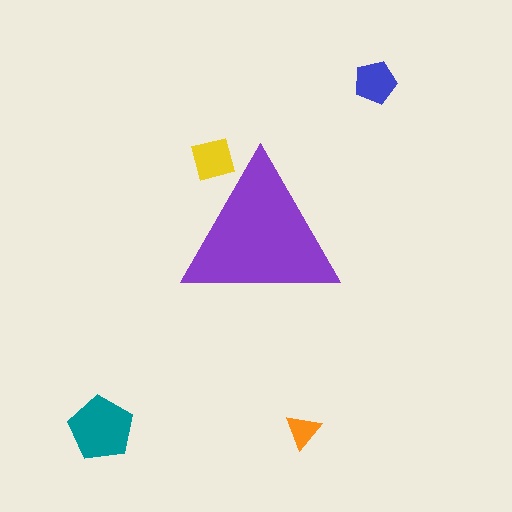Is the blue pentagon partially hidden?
No, the blue pentagon is fully visible.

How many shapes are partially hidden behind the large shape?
1 shape is partially hidden.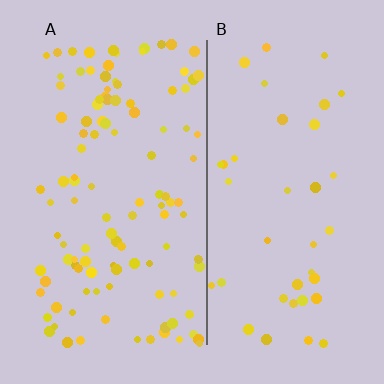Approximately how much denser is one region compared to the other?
Approximately 2.9× — region A over region B.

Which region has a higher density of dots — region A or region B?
A (the left).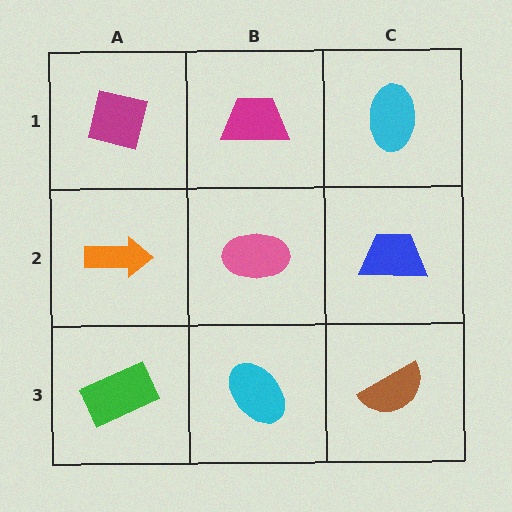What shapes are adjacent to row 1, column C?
A blue trapezoid (row 2, column C), a magenta trapezoid (row 1, column B).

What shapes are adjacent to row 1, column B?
A pink ellipse (row 2, column B), a magenta square (row 1, column A), a cyan ellipse (row 1, column C).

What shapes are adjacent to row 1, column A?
An orange arrow (row 2, column A), a magenta trapezoid (row 1, column B).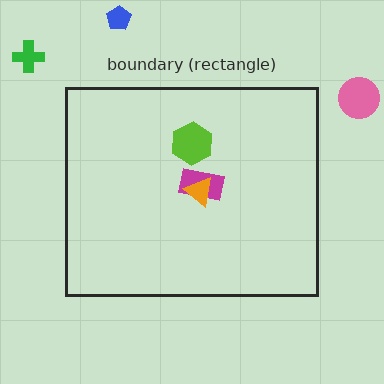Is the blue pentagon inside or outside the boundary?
Outside.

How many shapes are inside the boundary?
3 inside, 3 outside.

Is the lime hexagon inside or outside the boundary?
Inside.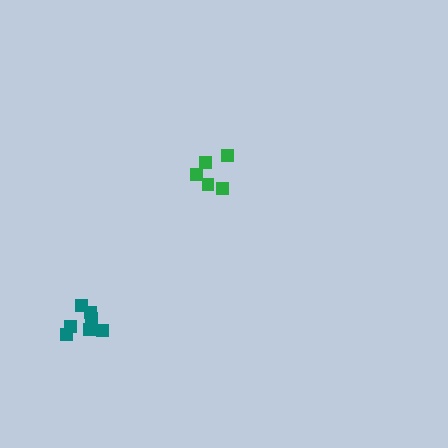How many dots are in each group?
Group 1: 5 dots, Group 2: 7 dots (12 total).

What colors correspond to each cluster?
The clusters are colored: green, teal.